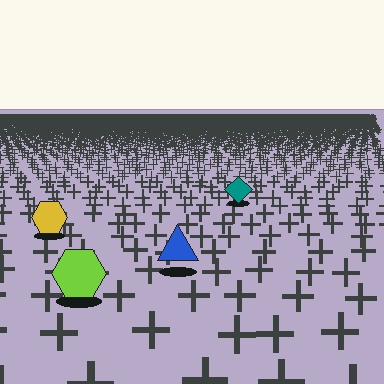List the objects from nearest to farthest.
From nearest to farthest: the lime hexagon, the blue triangle, the yellow hexagon, the teal diamond.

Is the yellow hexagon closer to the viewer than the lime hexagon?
No. The lime hexagon is closer — you can tell from the texture gradient: the ground texture is coarser near it.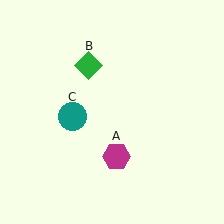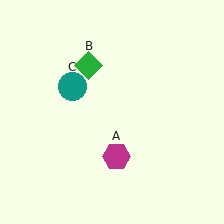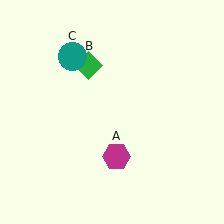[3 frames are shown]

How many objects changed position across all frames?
1 object changed position: teal circle (object C).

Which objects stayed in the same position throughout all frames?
Magenta hexagon (object A) and green diamond (object B) remained stationary.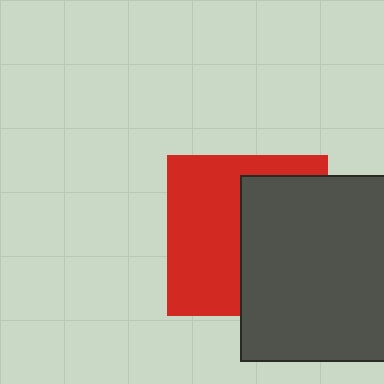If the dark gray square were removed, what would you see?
You would see the complete red square.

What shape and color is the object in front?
The object in front is a dark gray square.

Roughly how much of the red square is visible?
About half of it is visible (roughly 52%).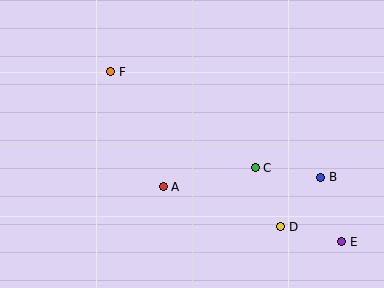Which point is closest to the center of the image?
Point A at (163, 187) is closest to the center.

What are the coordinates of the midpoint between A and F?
The midpoint between A and F is at (137, 129).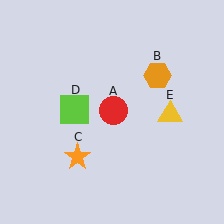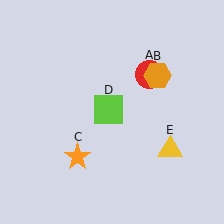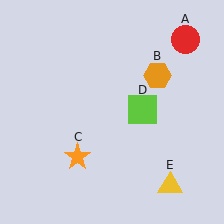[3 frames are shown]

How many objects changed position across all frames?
3 objects changed position: red circle (object A), lime square (object D), yellow triangle (object E).